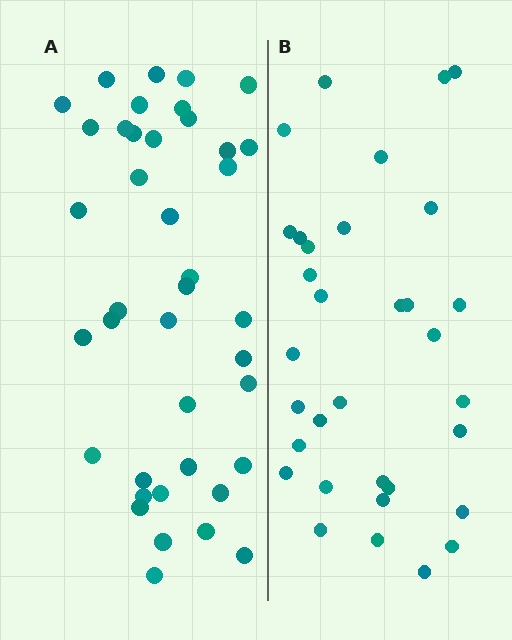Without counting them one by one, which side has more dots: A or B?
Region A (the left region) has more dots.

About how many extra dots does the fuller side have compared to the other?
Region A has roughly 8 or so more dots than region B.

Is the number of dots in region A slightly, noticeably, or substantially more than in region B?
Region A has only slightly more — the two regions are fairly close. The ratio is roughly 1.2 to 1.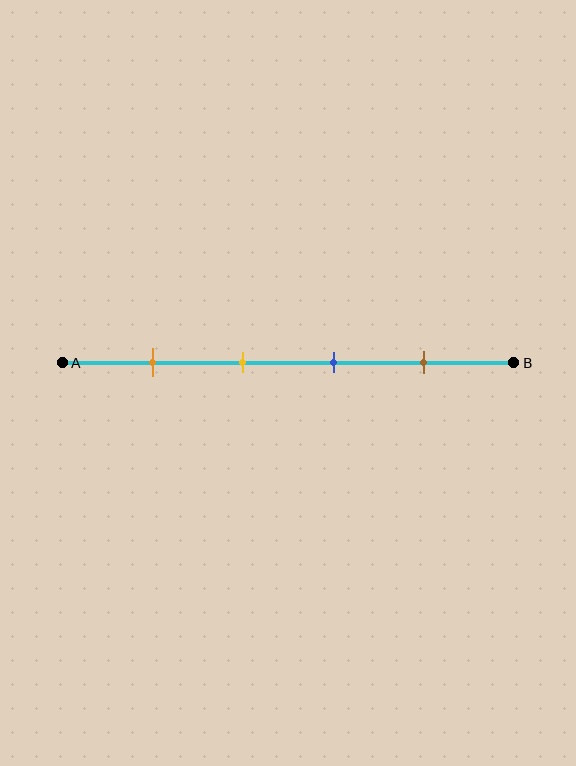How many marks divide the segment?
There are 4 marks dividing the segment.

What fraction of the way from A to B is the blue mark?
The blue mark is approximately 60% (0.6) of the way from A to B.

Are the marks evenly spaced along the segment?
Yes, the marks are approximately evenly spaced.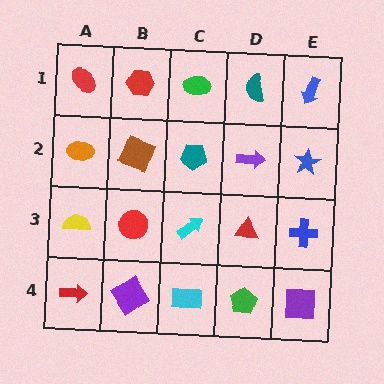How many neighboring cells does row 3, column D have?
4.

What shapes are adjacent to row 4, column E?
A blue cross (row 3, column E), a green pentagon (row 4, column D).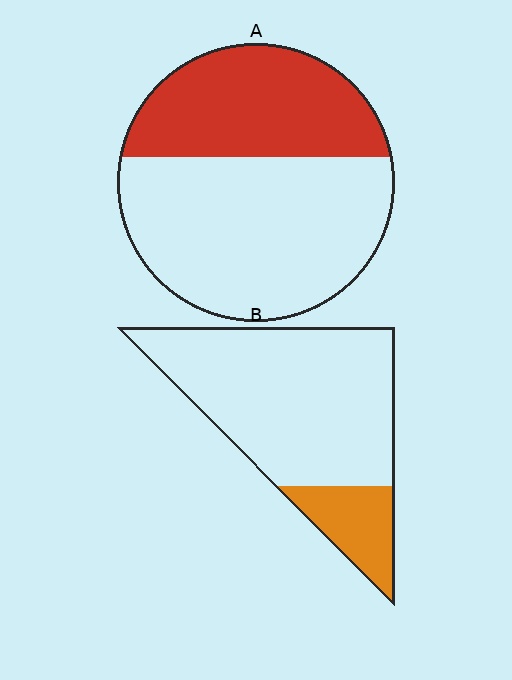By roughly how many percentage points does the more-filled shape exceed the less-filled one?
By roughly 20 percentage points (A over B).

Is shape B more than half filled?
No.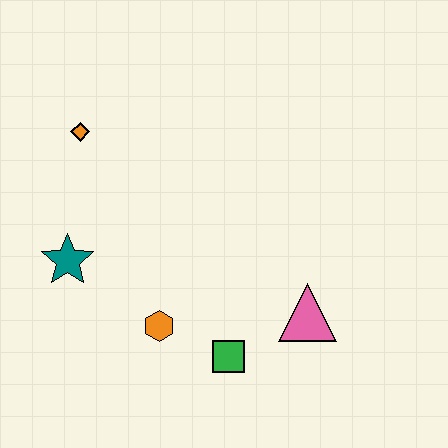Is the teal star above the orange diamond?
No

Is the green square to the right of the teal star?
Yes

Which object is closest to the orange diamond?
The teal star is closest to the orange diamond.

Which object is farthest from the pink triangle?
The orange diamond is farthest from the pink triangle.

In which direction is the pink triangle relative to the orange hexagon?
The pink triangle is to the right of the orange hexagon.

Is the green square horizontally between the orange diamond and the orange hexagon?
No